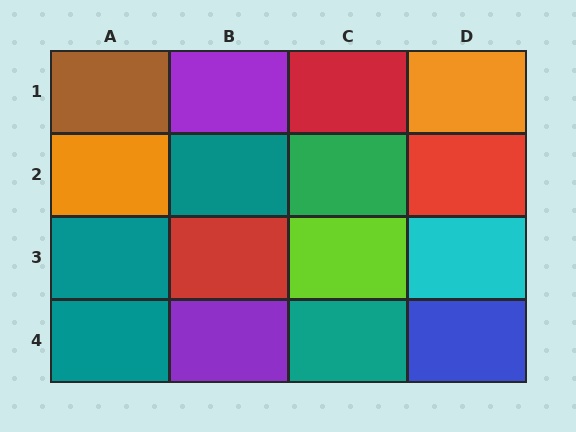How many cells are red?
3 cells are red.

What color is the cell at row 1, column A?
Brown.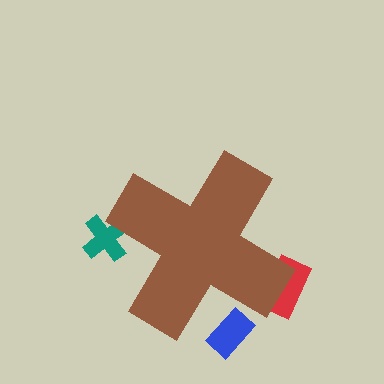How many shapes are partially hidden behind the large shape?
3 shapes are partially hidden.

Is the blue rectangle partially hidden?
Yes, the blue rectangle is partially hidden behind the brown cross.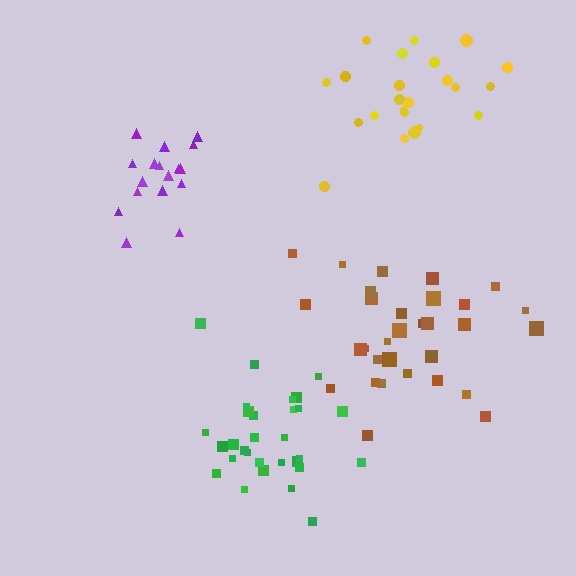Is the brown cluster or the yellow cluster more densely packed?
Yellow.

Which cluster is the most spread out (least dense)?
Brown.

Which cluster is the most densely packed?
Purple.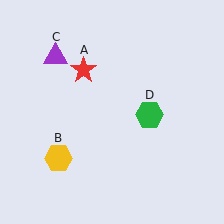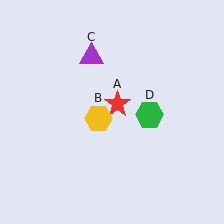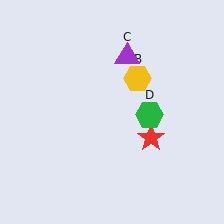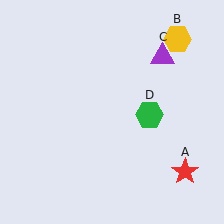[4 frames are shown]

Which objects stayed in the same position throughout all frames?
Green hexagon (object D) remained stationary.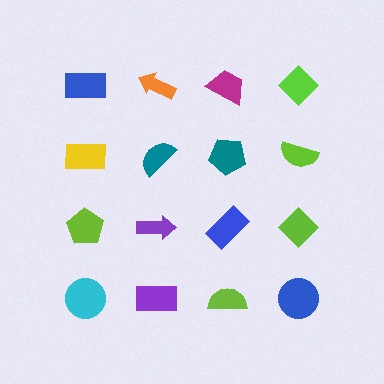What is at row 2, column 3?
A teal pentagon.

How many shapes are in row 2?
4 shapes.